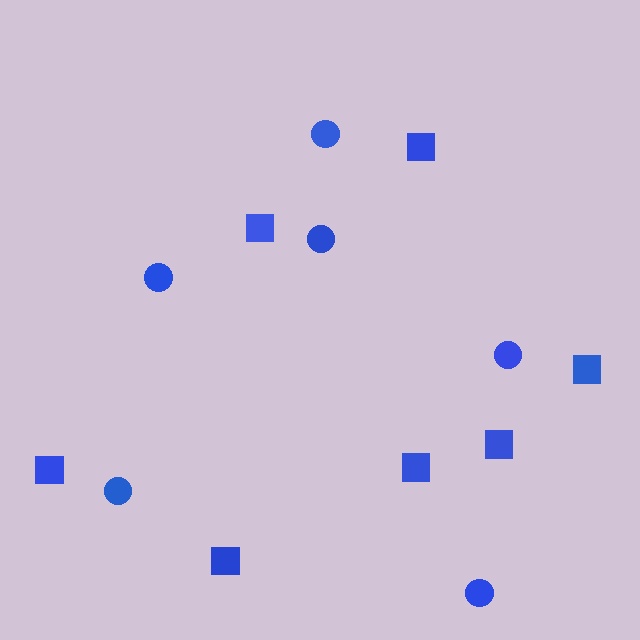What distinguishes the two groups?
There are 2 groups: one group of squares (7) and one group of circles (6).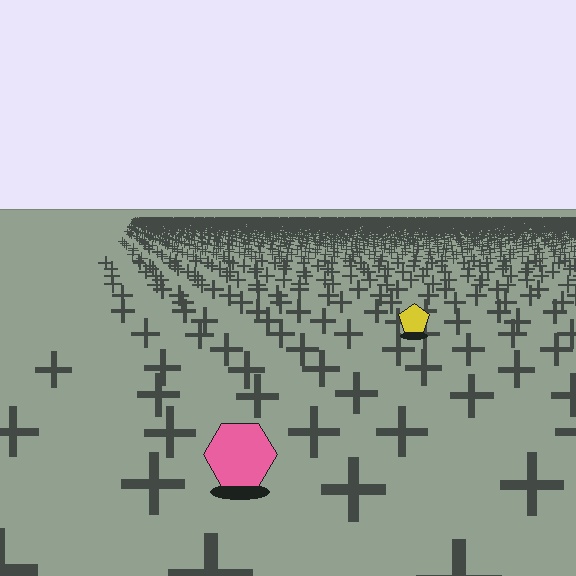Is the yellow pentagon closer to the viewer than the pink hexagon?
No. The pink hexagon is closer — you can tell from the texture gradient: the ground texture is coarser near it.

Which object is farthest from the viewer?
The yellow pentagon is farthest from the viewer. It appears smaller and the ground texture around it is denser.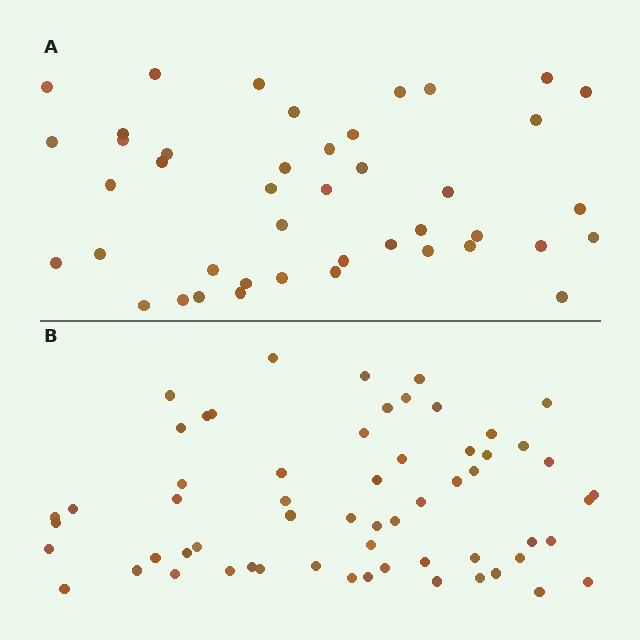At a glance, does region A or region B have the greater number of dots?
Region B (the bottom region) has more dots.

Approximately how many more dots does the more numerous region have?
Region B has approximately 15 more dots than region A.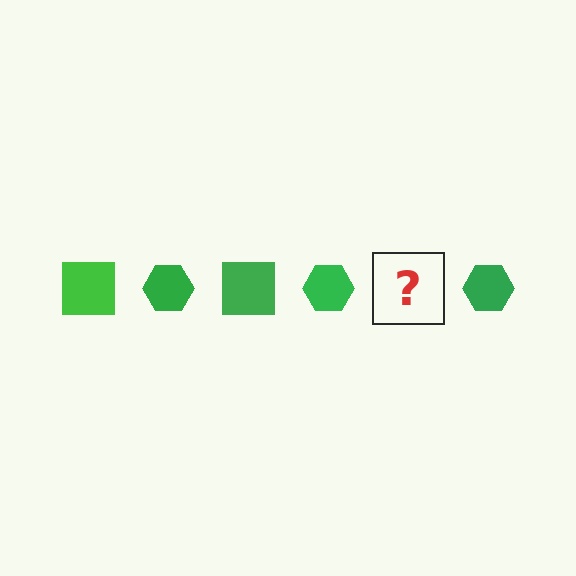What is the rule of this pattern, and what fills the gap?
The rule is that the pattern cycles through square, hexagon shapes in green. The gap should be filled with a green square.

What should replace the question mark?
The question mark should be replaced with a green square.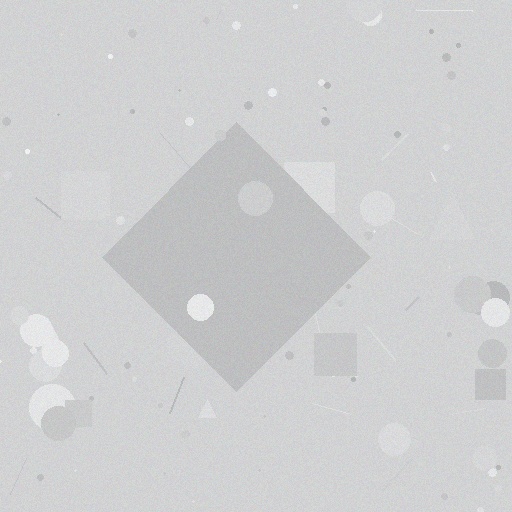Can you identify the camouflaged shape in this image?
The camouflaged shape is a diamond.